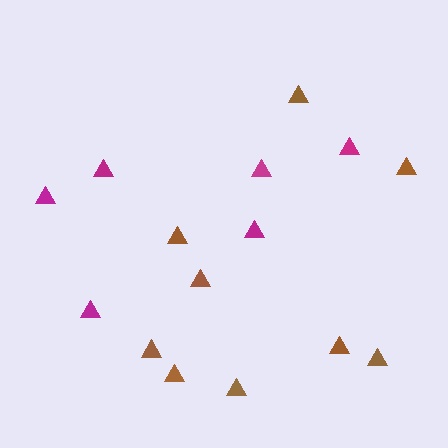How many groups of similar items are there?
There are 2 groups: one group of magenta triangles (6) and one group of brown triangles (9).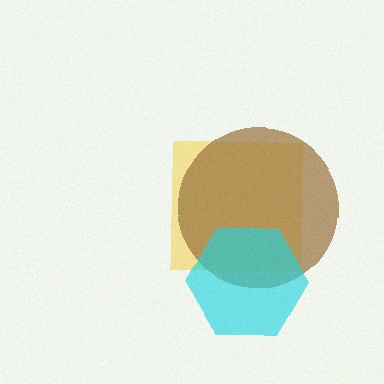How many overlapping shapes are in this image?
There are 3 overlapping shapes in the image.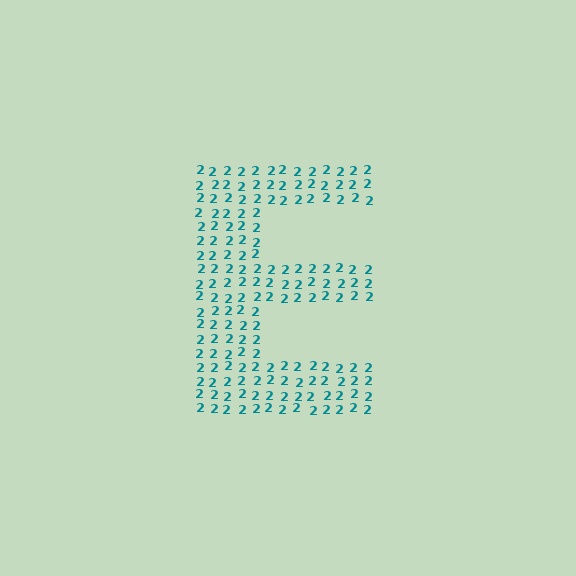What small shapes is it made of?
It is made of small digit 2's.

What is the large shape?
The large shape is the letter E.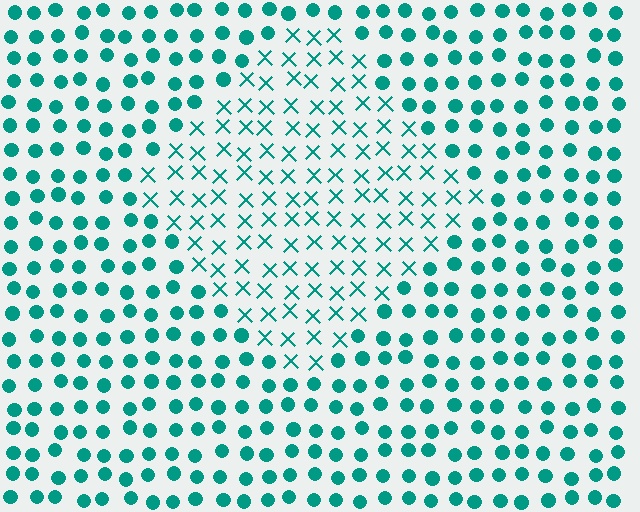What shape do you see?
I see a diamond.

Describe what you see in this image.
The image is filled with small teal elements arranged in a uniform grid. A diamond-shaped region contains X marks, while the surrounding area contains circles. The boundary is defined purely by the change in element shape.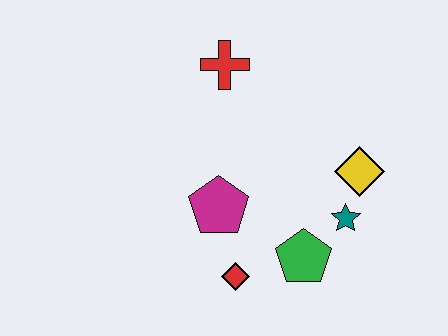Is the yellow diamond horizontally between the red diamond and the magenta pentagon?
No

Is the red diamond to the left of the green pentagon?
Yes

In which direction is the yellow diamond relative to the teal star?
The yellow diamond is above the teal star.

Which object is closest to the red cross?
The magenta pentagon is closest to the red cross.